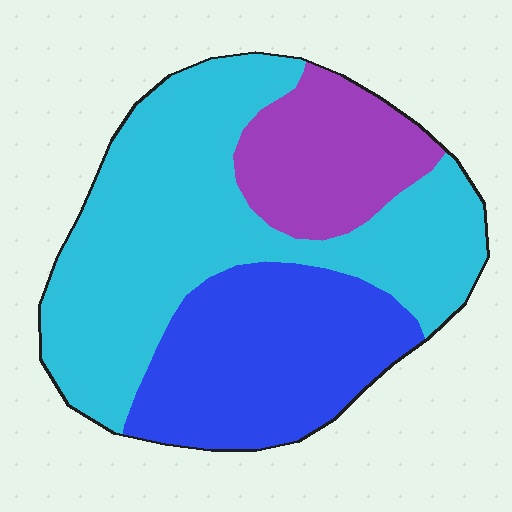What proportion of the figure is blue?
Blue covers about 30% of the figure.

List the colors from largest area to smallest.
From largest to smallest: cyan, blue, purple.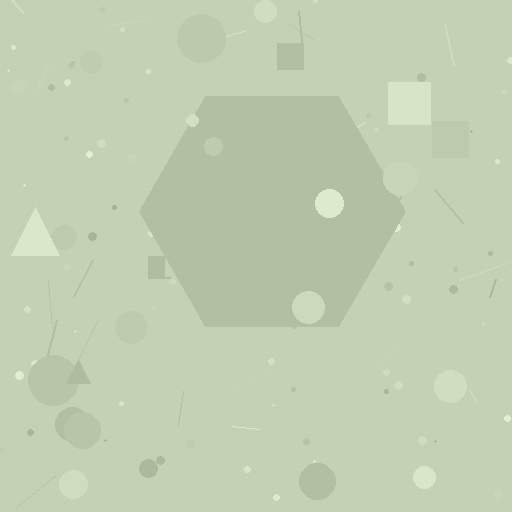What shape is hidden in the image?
A hexagon is hidden in the image.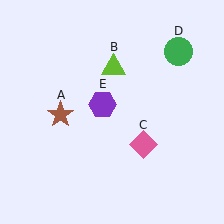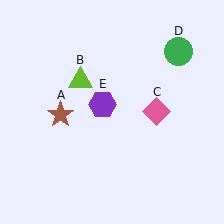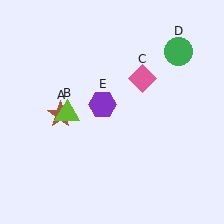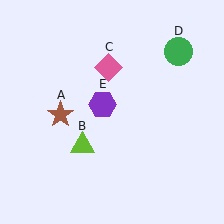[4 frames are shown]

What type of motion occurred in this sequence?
The lime triangle (object B), pink diamond (object C) rotated counterclockwise around the center of the scene.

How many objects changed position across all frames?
2 objects changed position: lime triangle (object B), pink diamond (object C).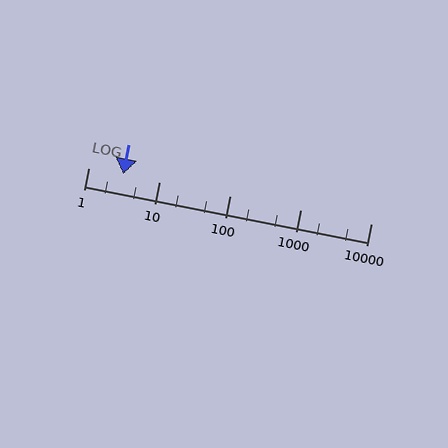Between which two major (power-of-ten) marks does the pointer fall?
The pointer is between 1 and 10.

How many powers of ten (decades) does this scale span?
The scale spans 4 decades, from 1 to 10000.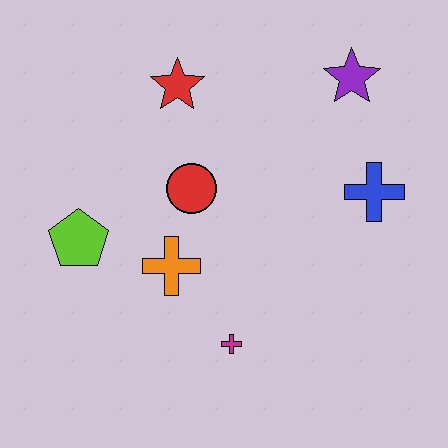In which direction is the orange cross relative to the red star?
The orange cross is below the red star.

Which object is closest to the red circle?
The orange cross is closest to the red circle.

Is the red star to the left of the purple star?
Yes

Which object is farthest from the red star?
The magenta cross is farthest from the red star.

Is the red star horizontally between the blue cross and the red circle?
No